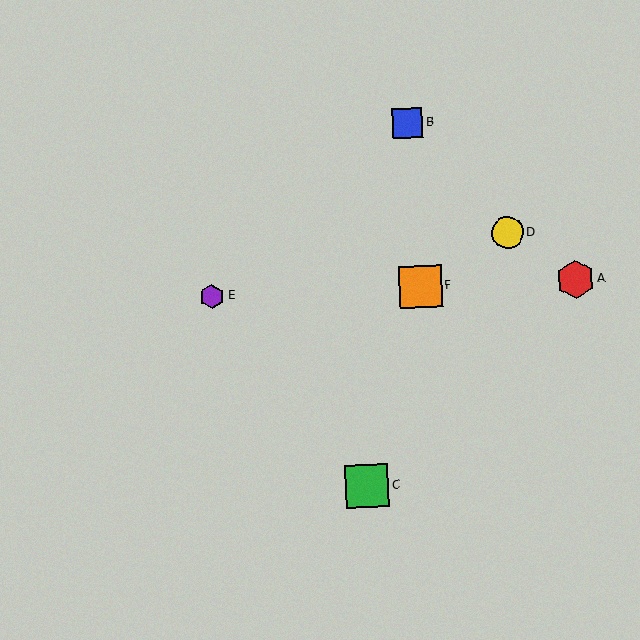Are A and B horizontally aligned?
No, A is at y≈279 and B is at y≈123.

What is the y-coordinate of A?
Object A is at y≈279.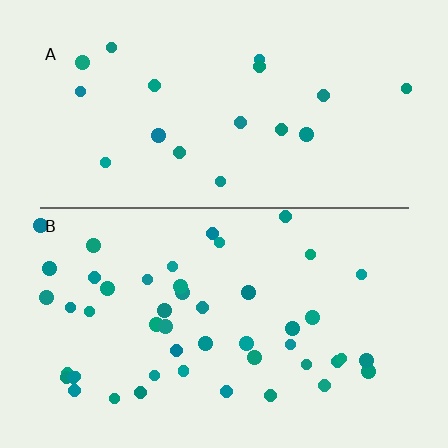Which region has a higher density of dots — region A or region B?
B (the bottom).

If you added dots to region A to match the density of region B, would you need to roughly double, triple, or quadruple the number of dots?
Approximately triple.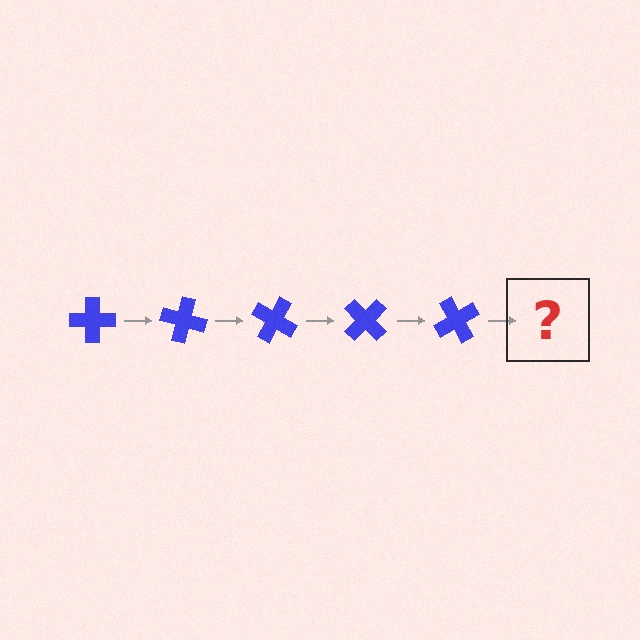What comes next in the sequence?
The next element should be a blue cross rotated 75 degrees.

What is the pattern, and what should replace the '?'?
The pattern is that the cross rotates 15 degrees each step. The '?' should be a blue cross rotated 75 degrees.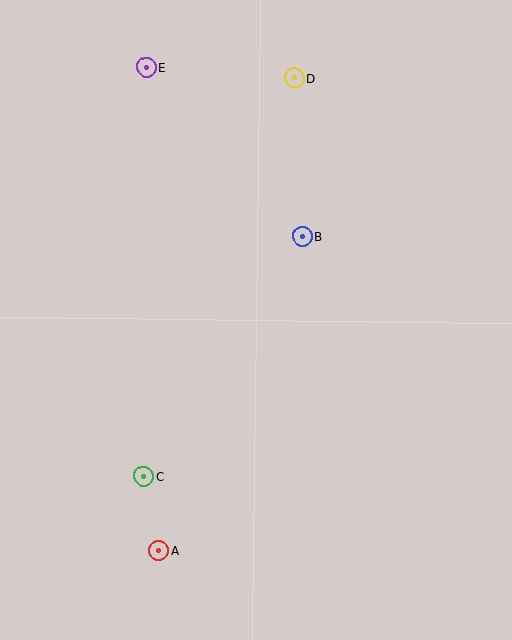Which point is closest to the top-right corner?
Point D is closest to the top-right corner.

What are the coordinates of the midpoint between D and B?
The midpoint between D and B is at (298, 157).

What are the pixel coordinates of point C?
Point C is at (144, 476).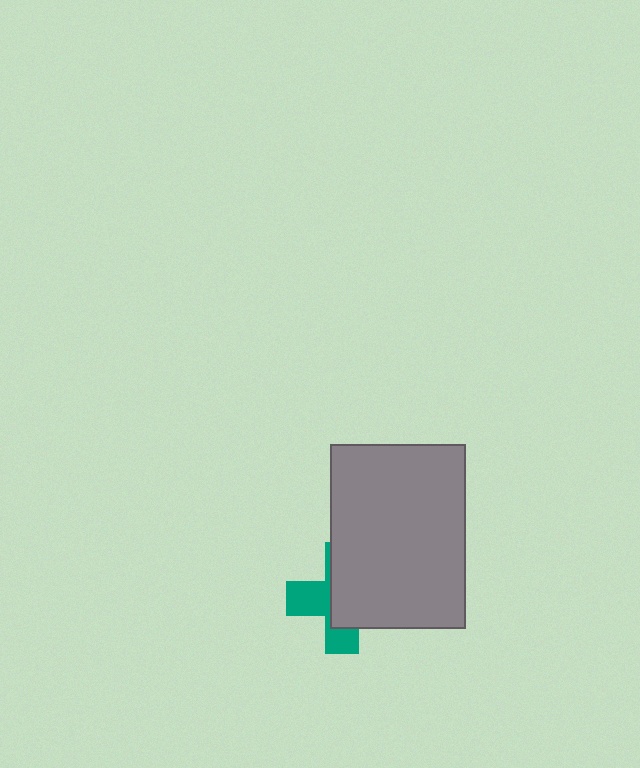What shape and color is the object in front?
The object in front is a gray rectangle.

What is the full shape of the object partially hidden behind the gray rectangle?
The partially hidden object is a teal cross.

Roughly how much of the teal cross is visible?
A small part of it is visible (roughly 39%).